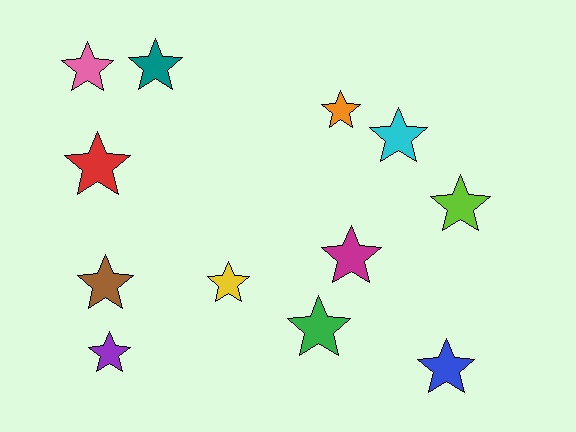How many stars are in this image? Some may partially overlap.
There are 12 stars.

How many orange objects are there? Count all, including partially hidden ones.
There is 1 orange object.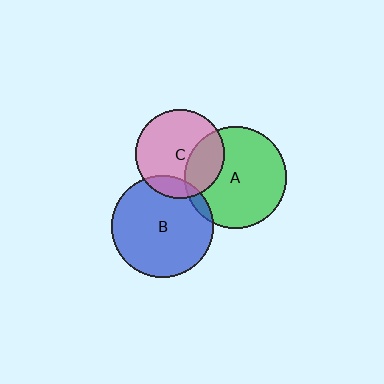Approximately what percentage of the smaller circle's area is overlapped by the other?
Approximately 30%.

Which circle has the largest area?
Circle B (blue).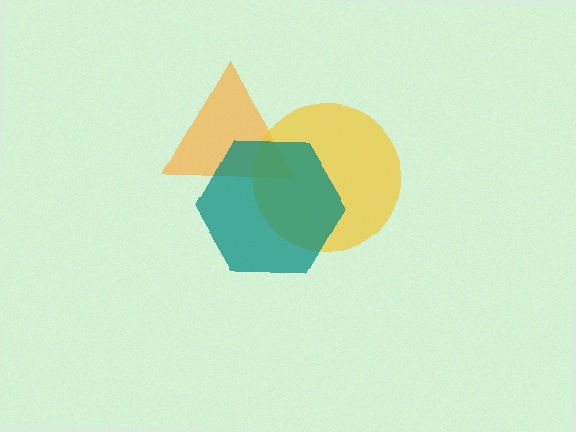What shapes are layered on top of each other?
The layered shapes are: an orange triangle, a yellow circle, a teal hexagon.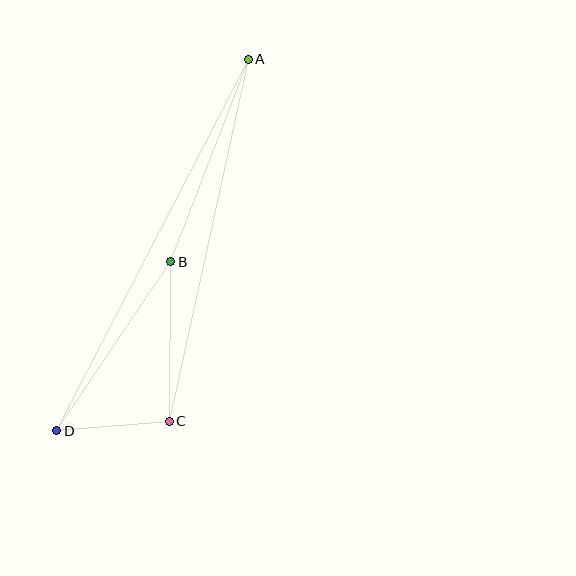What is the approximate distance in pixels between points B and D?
The distance between B and D is approximately 204 pixels.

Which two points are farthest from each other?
Points A and D are farthest from each other.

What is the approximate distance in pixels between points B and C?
The distance between B and C is approximately 159 pixels.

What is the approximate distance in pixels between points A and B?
The distance between A and B is approximately 217 pixels.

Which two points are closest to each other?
Points C and D are closest to each other.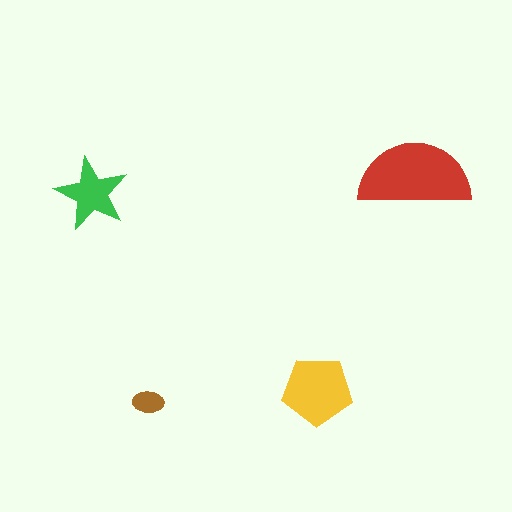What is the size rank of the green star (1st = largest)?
3rd.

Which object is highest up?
The red semicircle is topmost.